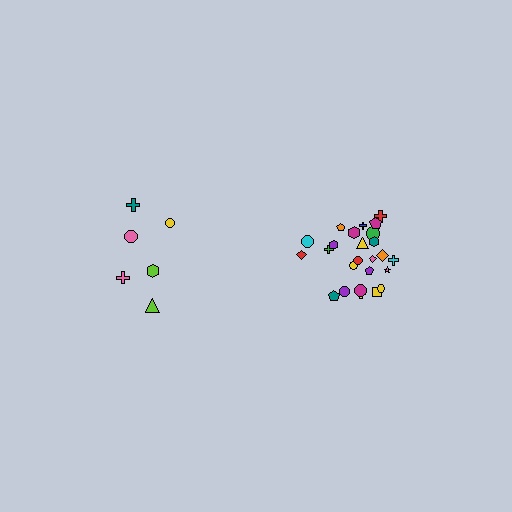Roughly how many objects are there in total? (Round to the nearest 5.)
Roughly 30 objects in total.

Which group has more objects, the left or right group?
The right group.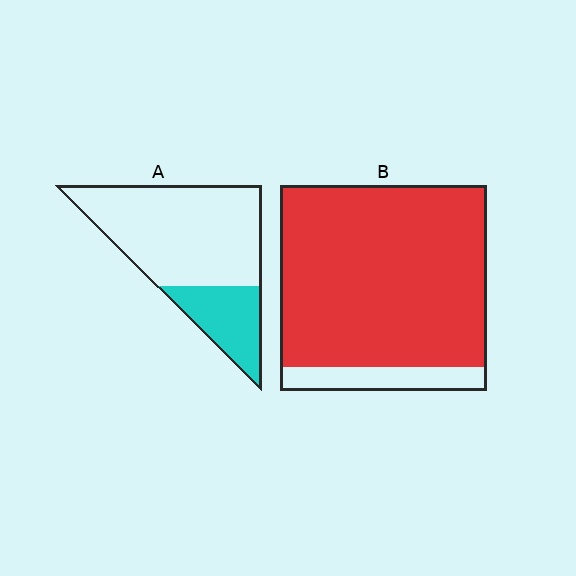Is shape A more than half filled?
No.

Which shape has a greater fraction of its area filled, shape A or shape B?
Shape B.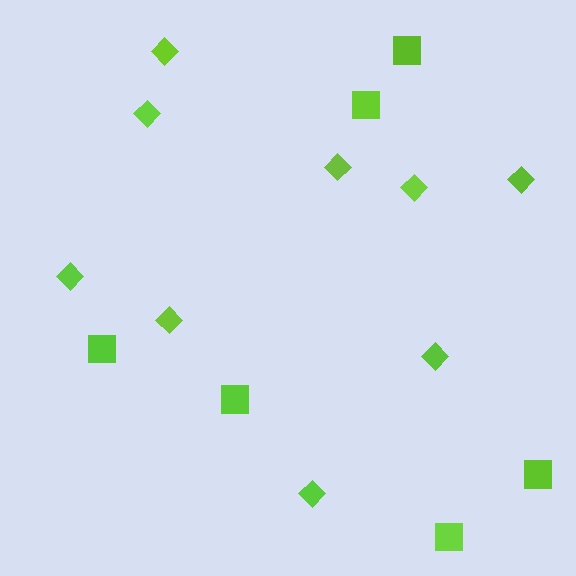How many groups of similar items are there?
There are 2 groups: one group of diamonds (9) and one group of squares (6).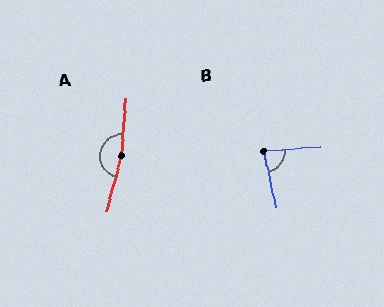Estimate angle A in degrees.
Approximately 170 degrees.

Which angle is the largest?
A, at approximately 170 degrees.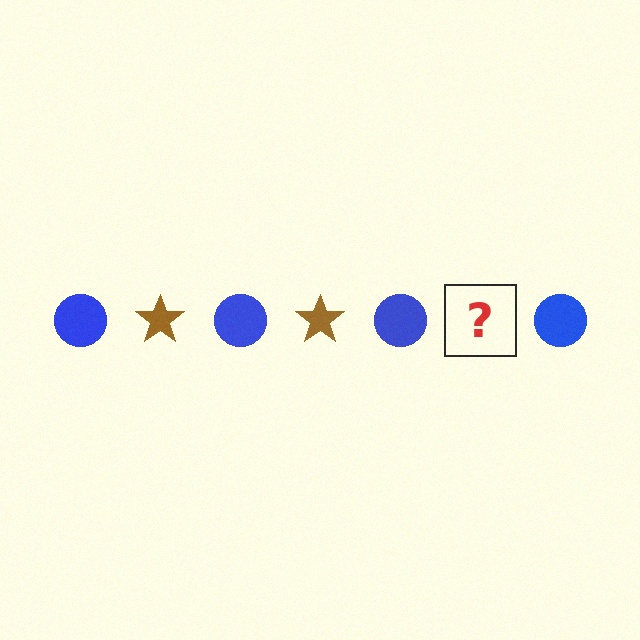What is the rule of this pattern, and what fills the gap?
The rule is that the pattern alternates between blue circle and brown star. The gap should be filled with a brown star.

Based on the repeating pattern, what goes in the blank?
The blank should be a brown star.